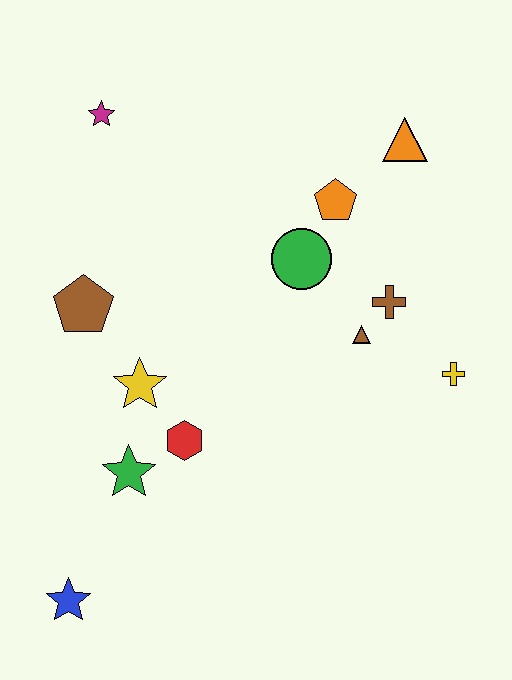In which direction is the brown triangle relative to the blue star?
The brown triangle is to the right of the blue star.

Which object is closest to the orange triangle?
The orange pentagon is closest to the orange triangle.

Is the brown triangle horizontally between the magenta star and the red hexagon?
No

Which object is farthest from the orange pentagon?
The blue star is farthest from the orange pentagon.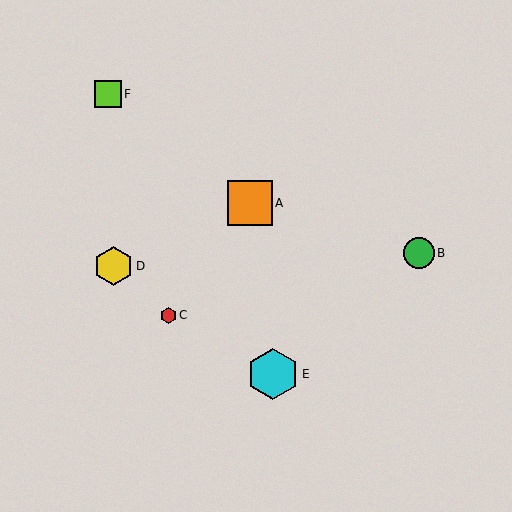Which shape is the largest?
The cyan hexagon (labeled E) is the largest.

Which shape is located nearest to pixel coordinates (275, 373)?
The cyan hexagon (labeled E) at (273, 374) is nearest to that location.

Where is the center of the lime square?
The center of the lime square is at (108, 94).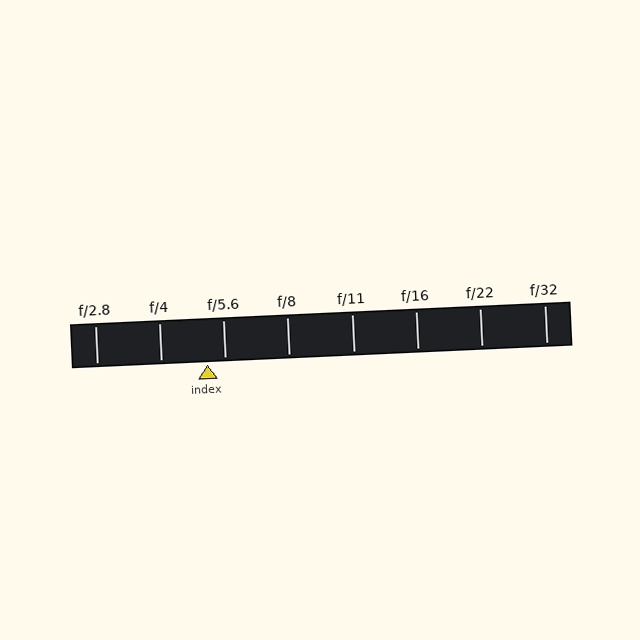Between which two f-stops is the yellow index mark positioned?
The index mark is between f/4 and f/5.6.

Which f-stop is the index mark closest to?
The index mark is closest to f/5.6.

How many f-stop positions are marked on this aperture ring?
There are 8 f-stop positions marked.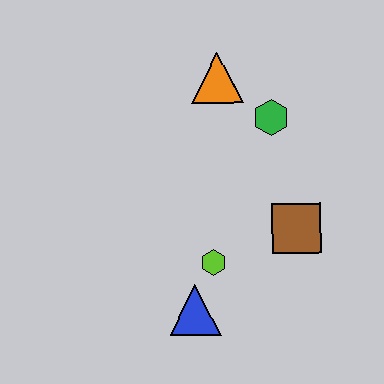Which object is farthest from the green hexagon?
The blue triangle is farthest from the green hexagon.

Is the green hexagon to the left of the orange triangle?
No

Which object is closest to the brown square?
The lime hexagon is closest to the brown square.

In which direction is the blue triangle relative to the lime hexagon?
The blue triangle is below the lime hexagon.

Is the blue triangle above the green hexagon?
No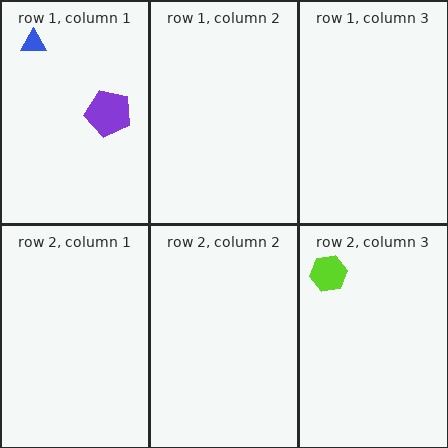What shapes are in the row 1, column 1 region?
The blue triangle, the purple pentagon.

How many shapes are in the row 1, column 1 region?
2.